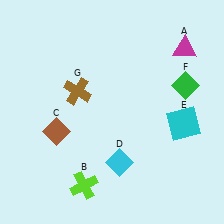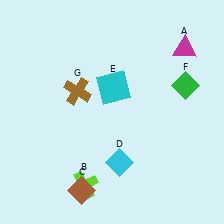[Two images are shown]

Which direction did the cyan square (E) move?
The cyan square (E) moved left.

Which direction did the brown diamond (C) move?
The brown diamond (C) moved down.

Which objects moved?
The objects that moved are: the brown diamond (C), the cyan square (E).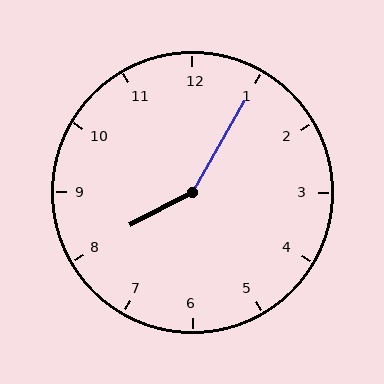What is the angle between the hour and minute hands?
Approximately 148 degrees.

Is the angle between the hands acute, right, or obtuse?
It is obtuse.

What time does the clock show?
8:05.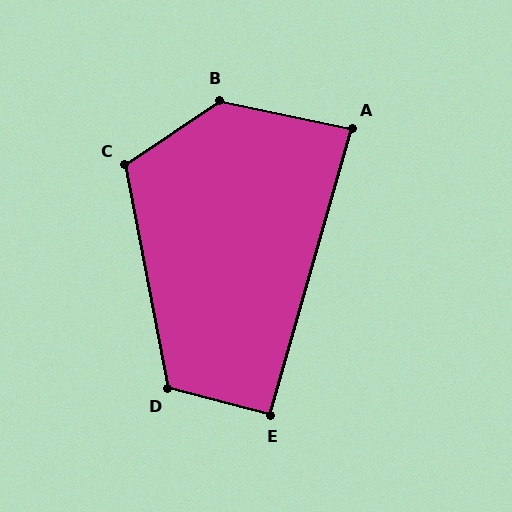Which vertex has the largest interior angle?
B, at approximately 134 degrees.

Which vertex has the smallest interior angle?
A, at approximately 86 degrees.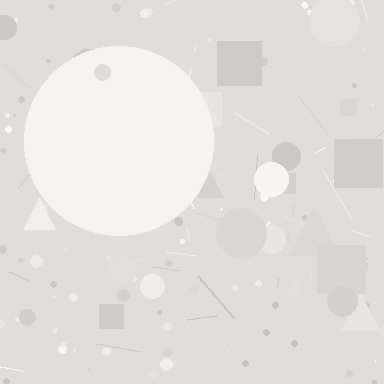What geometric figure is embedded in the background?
A circle is embedded in the background.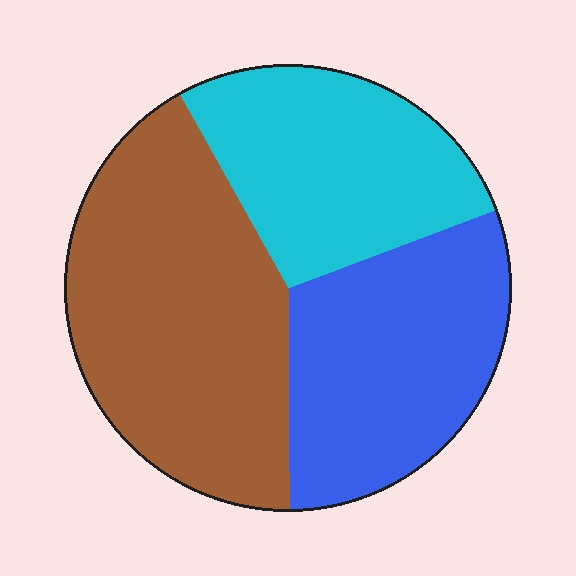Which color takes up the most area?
Brown, at roughly 40%.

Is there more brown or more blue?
Brown.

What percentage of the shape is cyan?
Cyan takes up between a quarter and a half of the shape.